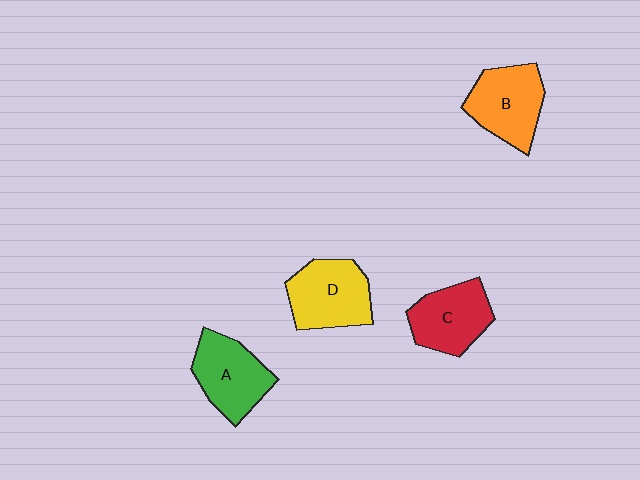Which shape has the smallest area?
Shape C (red).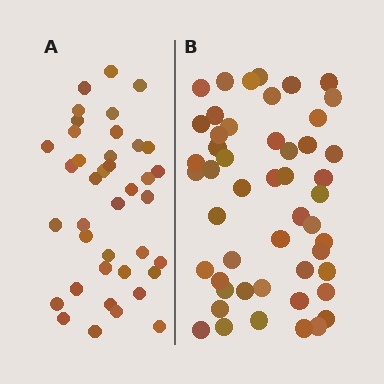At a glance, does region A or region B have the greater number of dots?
Region B (the right region) has more dots.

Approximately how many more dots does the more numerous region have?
Region B has roughly 12 or so more dots than region A.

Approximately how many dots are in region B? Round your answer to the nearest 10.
About 50 dots.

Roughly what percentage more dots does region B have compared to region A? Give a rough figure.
About 30% more.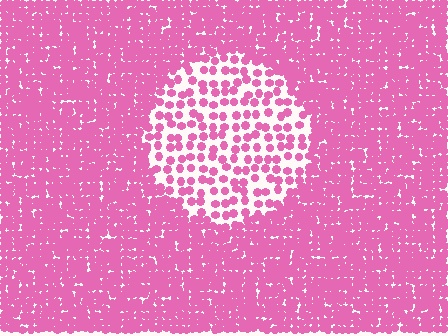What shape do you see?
I see a circle.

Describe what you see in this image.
The image contains small pink elements arranged at two different densities. A circle-shaped region is visible where the elements are less densely packed than the surrounding area.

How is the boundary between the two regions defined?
The boundary is defined by a change in element density (approximately 2.6x ratio). All elements are the same color, size, and shape.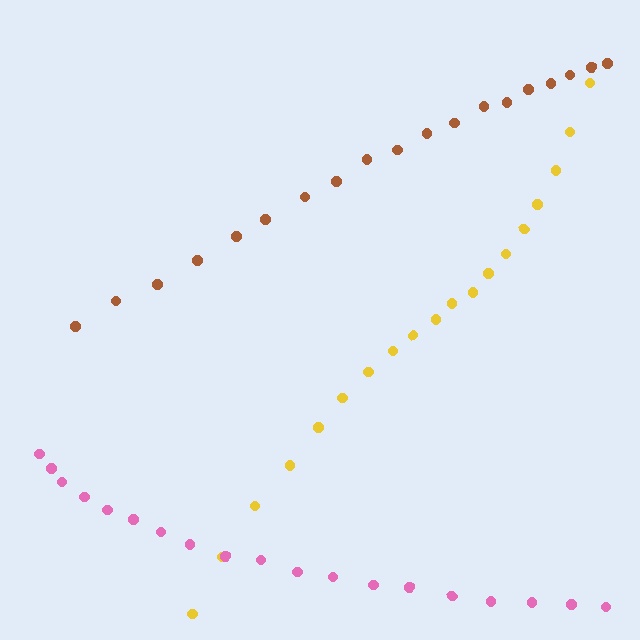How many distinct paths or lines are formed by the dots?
There are 3 distinct paths.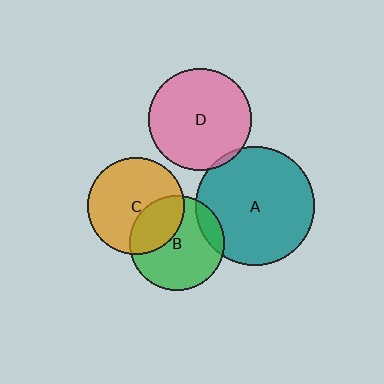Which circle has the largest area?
Circle A (teal).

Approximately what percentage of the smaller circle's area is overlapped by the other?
Approximately 5%.